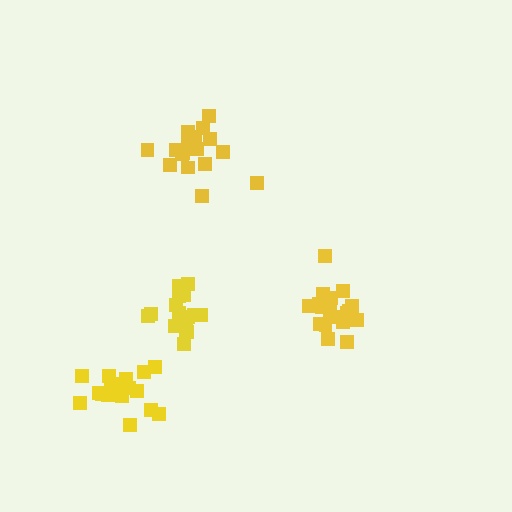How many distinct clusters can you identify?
There are 4 distinct clusters.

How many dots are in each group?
Group 1: 19 dots, Group 2: 18 dots, Group 3: 15 dots, Group 4: 17 dots (69 total).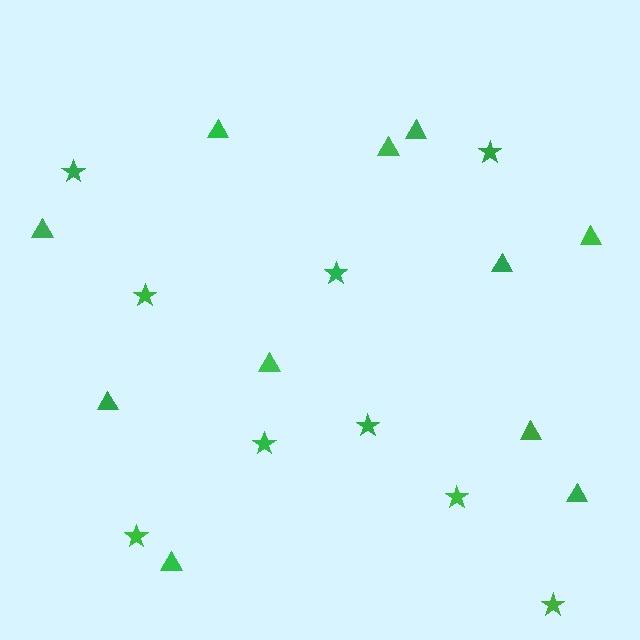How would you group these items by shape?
There are 2 groups: one group of triangles (11) and one group of stars (9).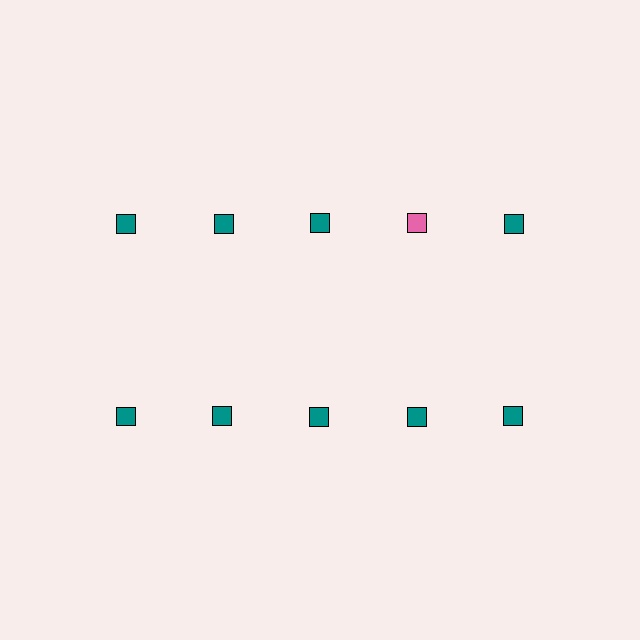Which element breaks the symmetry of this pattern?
The pink square in the top row, second from right column breaks the symmetry. All other shapes are teal squares.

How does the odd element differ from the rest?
It has a different color: pink instead of teal.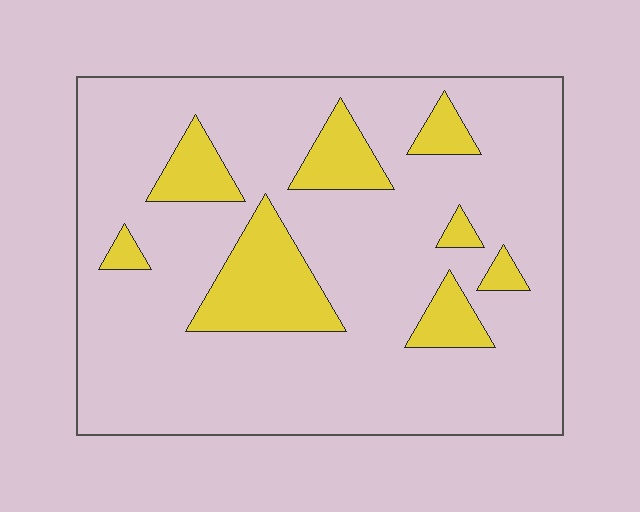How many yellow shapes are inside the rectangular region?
8.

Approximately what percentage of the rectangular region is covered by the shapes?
Approximately 20%.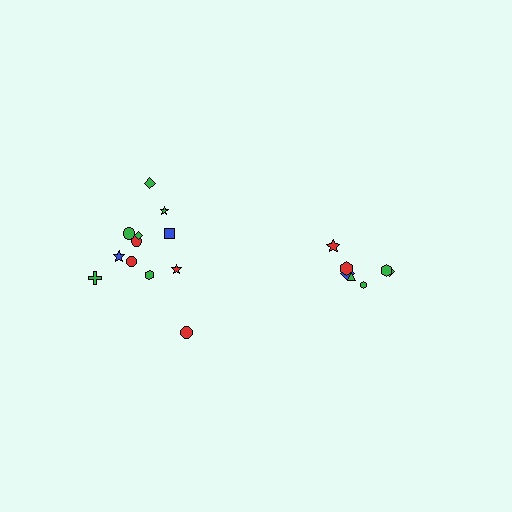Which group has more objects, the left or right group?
The left group.